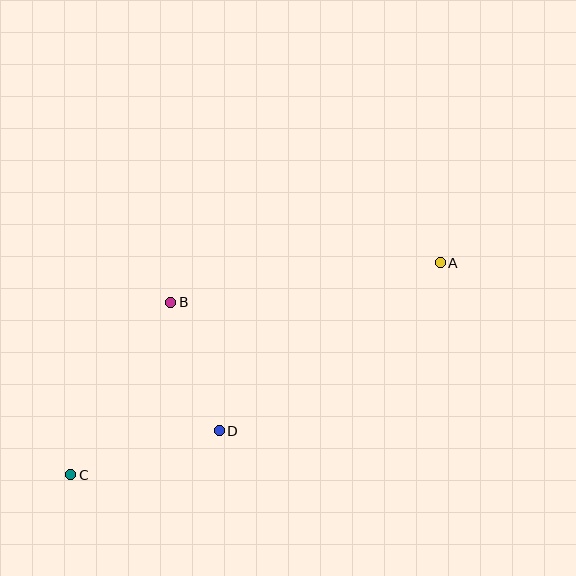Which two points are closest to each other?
Points B and D are closest to each other.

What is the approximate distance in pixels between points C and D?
The distance between C and D is approximately 155 pixels.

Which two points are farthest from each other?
Points A and C are farthest from each other.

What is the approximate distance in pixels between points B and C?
The distance between B and C is approximately 199 pixels.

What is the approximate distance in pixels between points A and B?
The distance between A and B is approximately 272 pixels.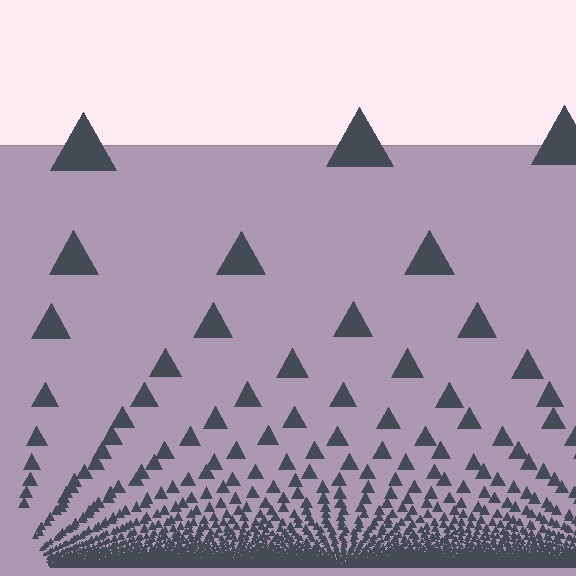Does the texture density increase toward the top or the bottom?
Density increases toward the bottom.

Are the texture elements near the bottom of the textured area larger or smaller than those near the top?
Smaller. The gradient is inverted — elements near the bottom are smaller and denser.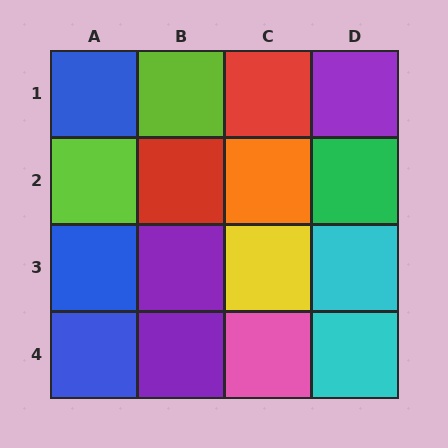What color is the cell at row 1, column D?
Purple.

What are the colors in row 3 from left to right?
Blue, purple, yellow, cyan.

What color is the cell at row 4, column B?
Purple.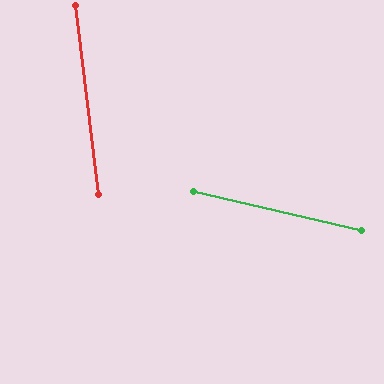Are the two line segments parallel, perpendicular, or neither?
Neither parallel nor perpendicular — they differ by about 70°.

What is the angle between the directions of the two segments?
Approximately 70 degrees.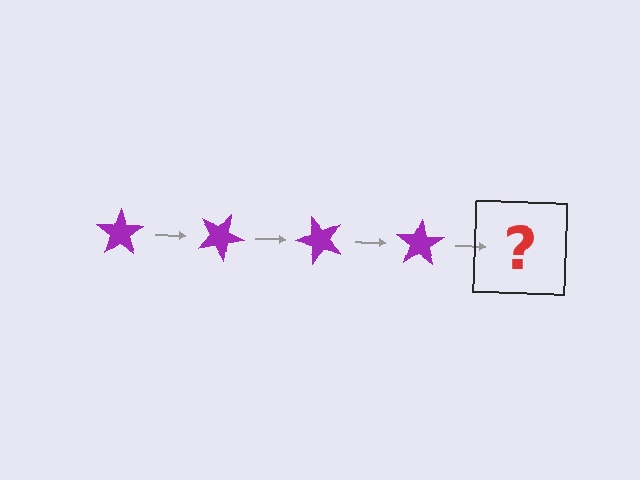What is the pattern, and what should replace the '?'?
The pattern is that the star rotates 25 degrees each step. The '?' should be a purple star rotated 100 degrees.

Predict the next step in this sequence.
The next step is a purple star rotated 100 degrees.